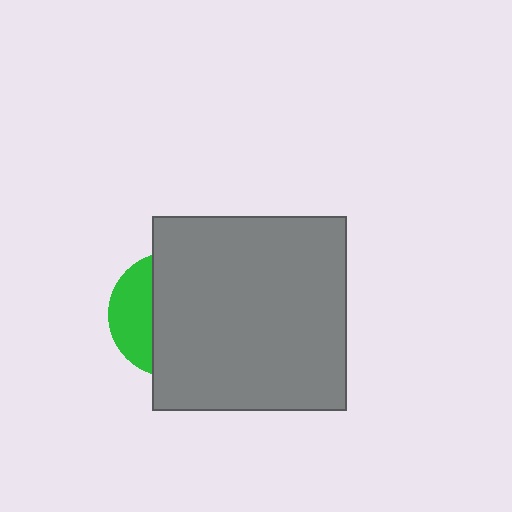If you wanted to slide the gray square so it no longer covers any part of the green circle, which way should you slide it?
Slide it right — that is the most direct way to separate the two shapes.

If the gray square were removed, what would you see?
You would see the complete green circle.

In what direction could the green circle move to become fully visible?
The green circle could move left. That would shift it out from behind the gray square entirely.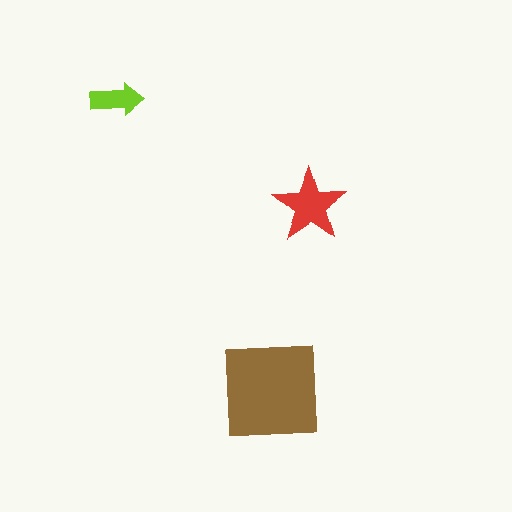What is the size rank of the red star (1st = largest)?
2nd.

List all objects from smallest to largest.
The lime arrow, the red star, the brown square.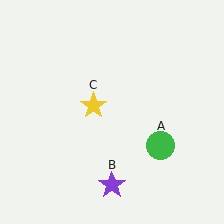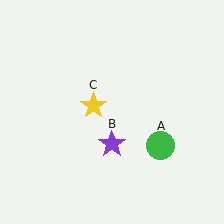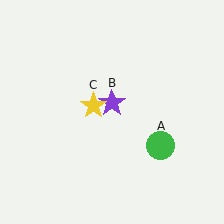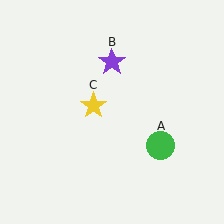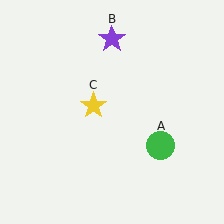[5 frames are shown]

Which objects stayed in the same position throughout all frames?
Green circle (object A) and yellow star (object C) remained stationary.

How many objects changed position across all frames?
1 object changed position: purple star (object B).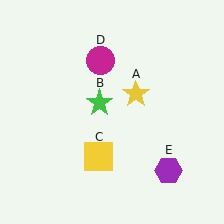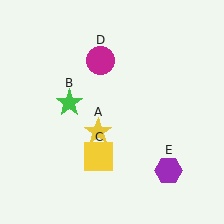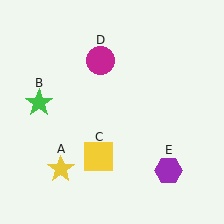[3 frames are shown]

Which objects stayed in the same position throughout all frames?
Yellow square (object C) and magenta circle (object D) and purple hexagon (object E) remained stationary.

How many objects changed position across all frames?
2 objects changed position: yellow star (object A), green star (object B).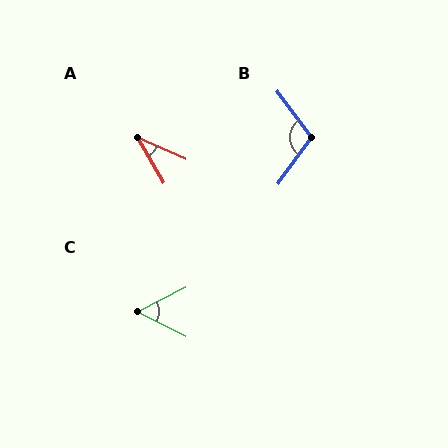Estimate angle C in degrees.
Approximately 53 degrees.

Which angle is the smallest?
A, at approximately 37 degrees.